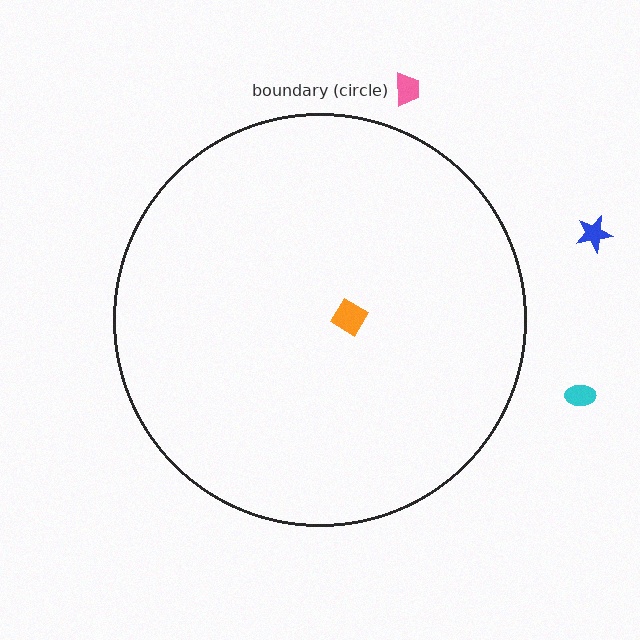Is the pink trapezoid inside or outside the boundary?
Outside.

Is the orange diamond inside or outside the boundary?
Inside.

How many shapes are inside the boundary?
1 inside, 3 outside.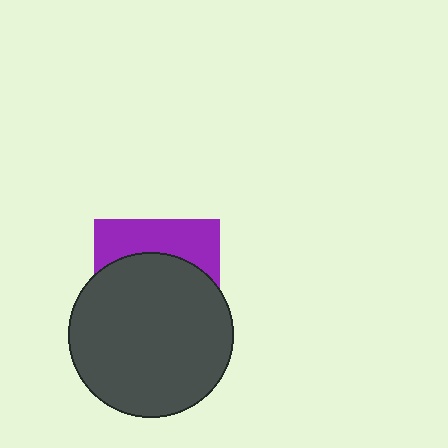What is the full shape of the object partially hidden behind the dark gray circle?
The partially hidden object is a purple square.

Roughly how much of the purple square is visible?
A small part of it is visible (roughly 33%).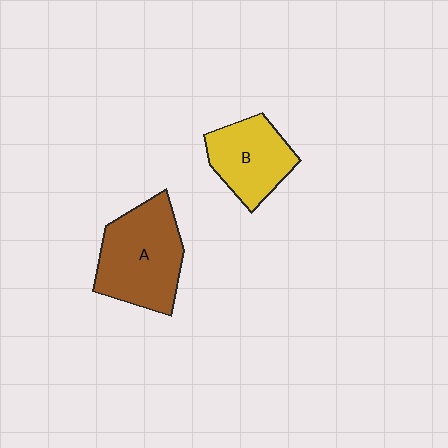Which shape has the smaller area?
Shape B (yellow).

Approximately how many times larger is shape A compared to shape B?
Approximately 1.4 times.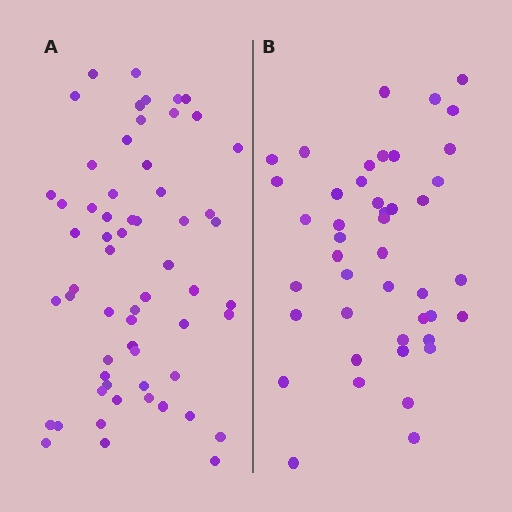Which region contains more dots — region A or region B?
Region A (the left region) has more dots.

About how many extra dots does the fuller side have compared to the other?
Region A has approximately 15 more dots than region B.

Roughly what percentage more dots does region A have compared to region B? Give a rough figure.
About 35% more.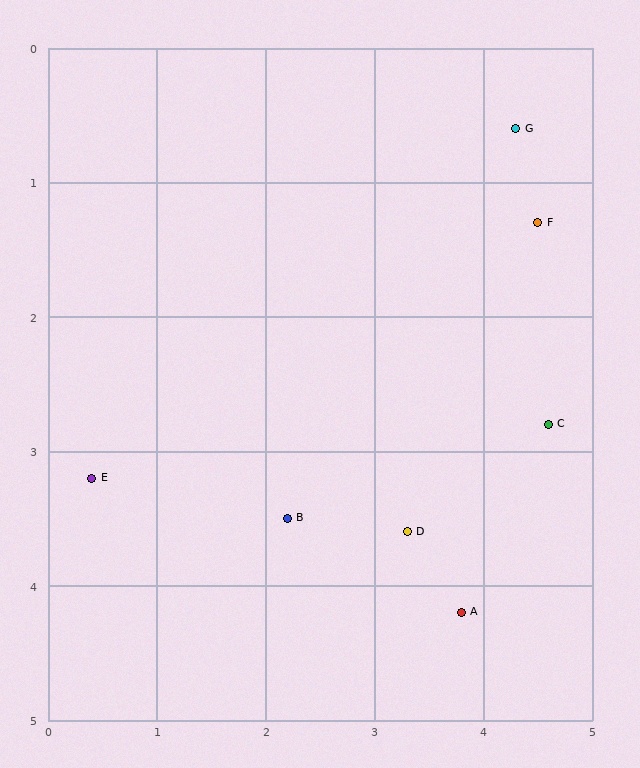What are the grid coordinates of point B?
Point B is at approximately (2.2, 3.5).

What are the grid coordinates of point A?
Point A is at approximately (3.8, 4.2).